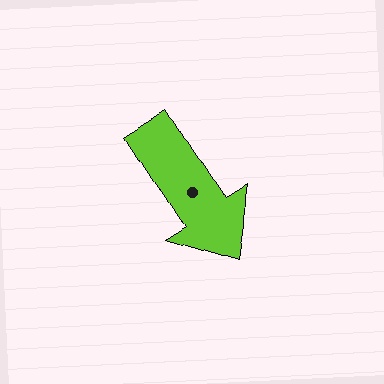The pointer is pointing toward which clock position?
Roughly 5 o'clock.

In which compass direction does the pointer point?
Southeast.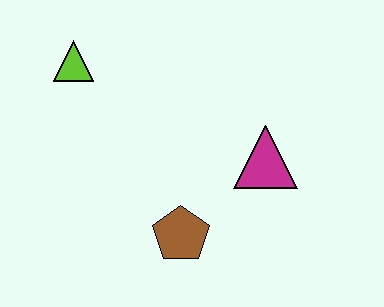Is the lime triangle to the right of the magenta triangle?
No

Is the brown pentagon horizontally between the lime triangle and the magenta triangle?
Yes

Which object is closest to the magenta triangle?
The brown pentagon is closest to the magenta triangle.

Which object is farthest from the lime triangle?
The magenta triangle is farthest from the lime triangle.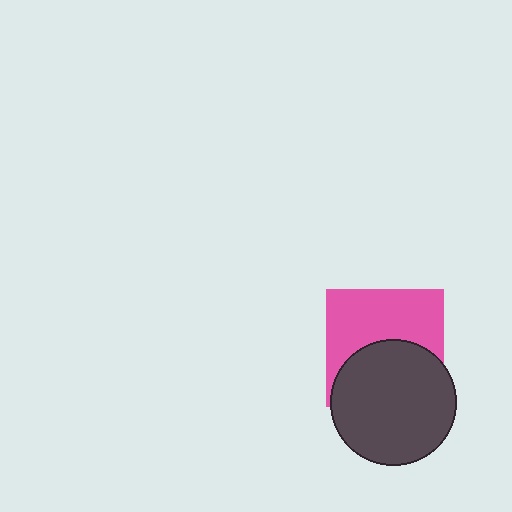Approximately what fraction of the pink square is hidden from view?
Roughly 47% of the pink square is hidden behind the dark gray circle.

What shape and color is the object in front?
The object in front is a dark gray circle.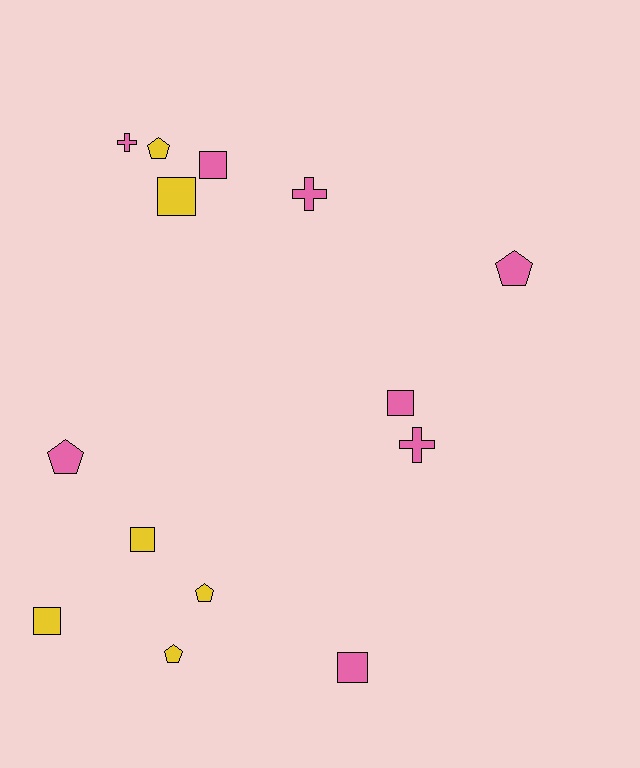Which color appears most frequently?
Pink, with 8 objects.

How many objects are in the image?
There are 14 objects.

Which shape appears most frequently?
Square, with 6 objects.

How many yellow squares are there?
There are 3 yellow squares.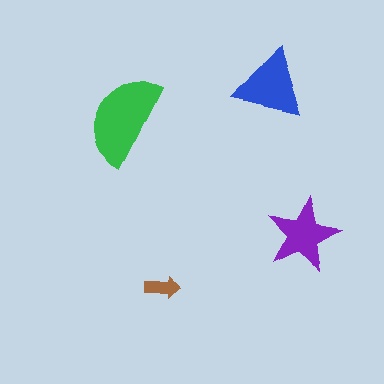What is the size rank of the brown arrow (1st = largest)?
4th.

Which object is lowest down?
The brown arrow is bottommost.